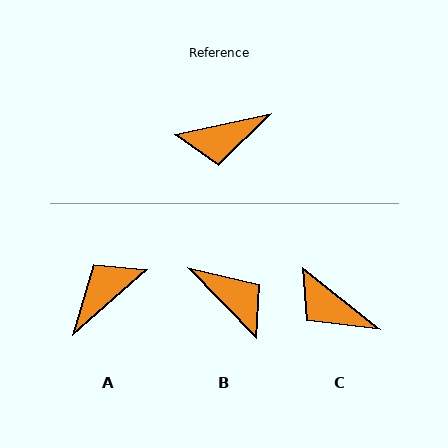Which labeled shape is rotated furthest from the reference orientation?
A, about 151 degrees away.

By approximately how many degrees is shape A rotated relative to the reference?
Approximately 151 degrees clockwise.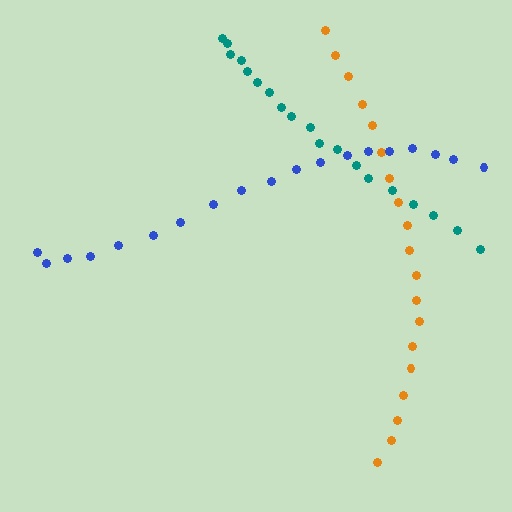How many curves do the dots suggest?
There are 3 distinct paths.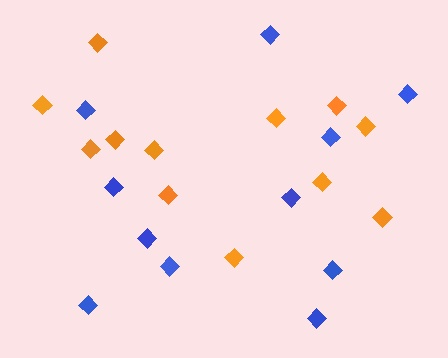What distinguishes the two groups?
There are 2 groups: one group of blue diamonds (11) and one group of orange diamonds (12).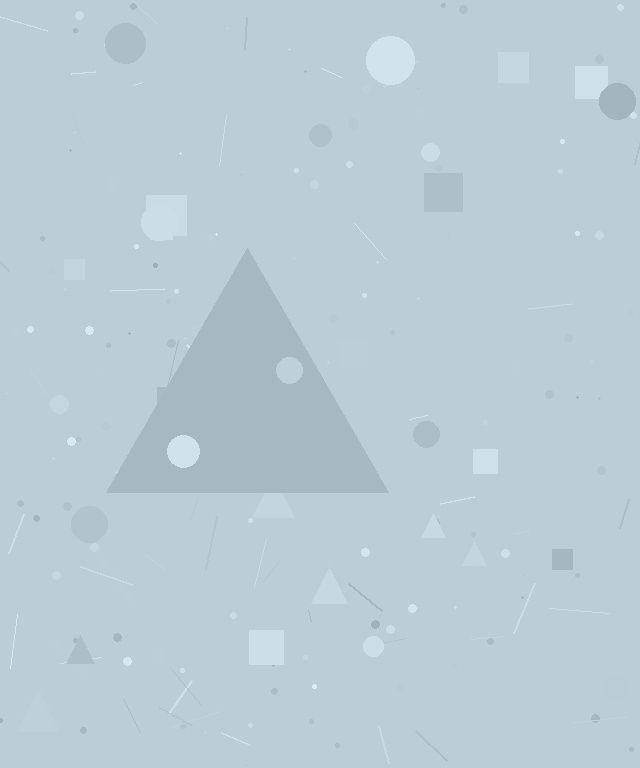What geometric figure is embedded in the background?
A triangle is embedded in the background.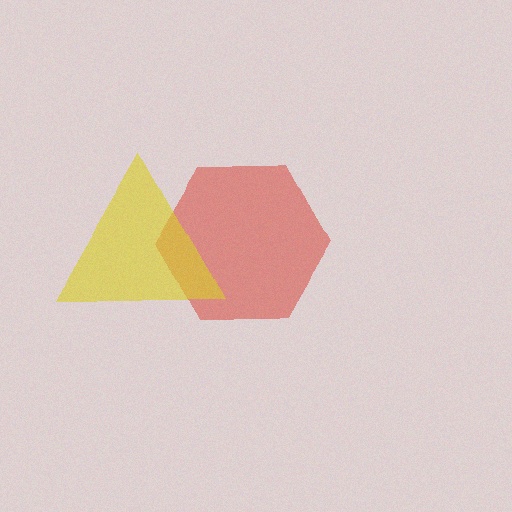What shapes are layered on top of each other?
The layered shapes are: a red hexagon, a yellow triangle.